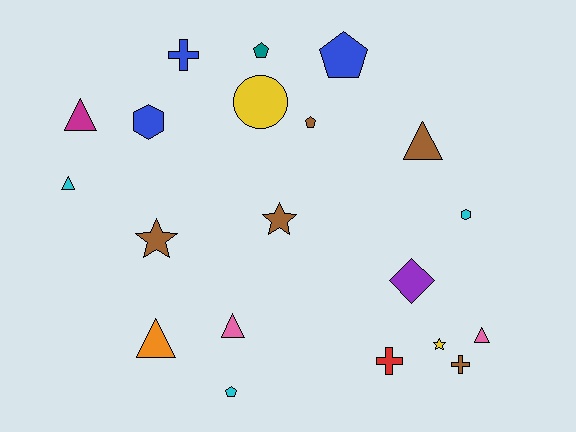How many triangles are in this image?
There are 6 triangles.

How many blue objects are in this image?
There are 3 blue objects.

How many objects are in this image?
There are 20 objects.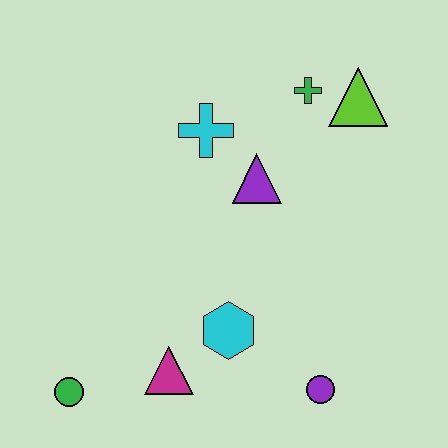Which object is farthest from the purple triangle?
The green circle is farthest from the purple triangle.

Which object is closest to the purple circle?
The cyan hexagon is closest to the purple circle.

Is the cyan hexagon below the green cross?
Yes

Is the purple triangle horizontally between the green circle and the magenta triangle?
No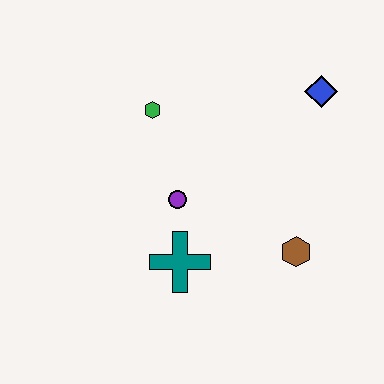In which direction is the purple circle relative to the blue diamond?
The purple circle is to the left of the blue diamond.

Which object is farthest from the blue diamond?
The teal cross is farthest from the blue diamond.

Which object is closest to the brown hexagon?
The teal cross is closest to the brown hexagon.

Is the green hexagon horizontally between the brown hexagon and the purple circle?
No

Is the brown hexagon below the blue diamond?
Yes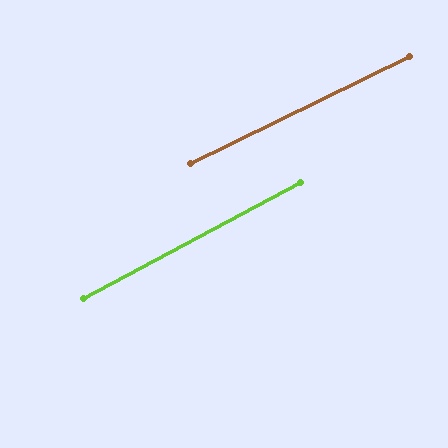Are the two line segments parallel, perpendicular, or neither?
Parallel — their directions differ by only 2.0°.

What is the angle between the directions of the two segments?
Approximately 2 degrees.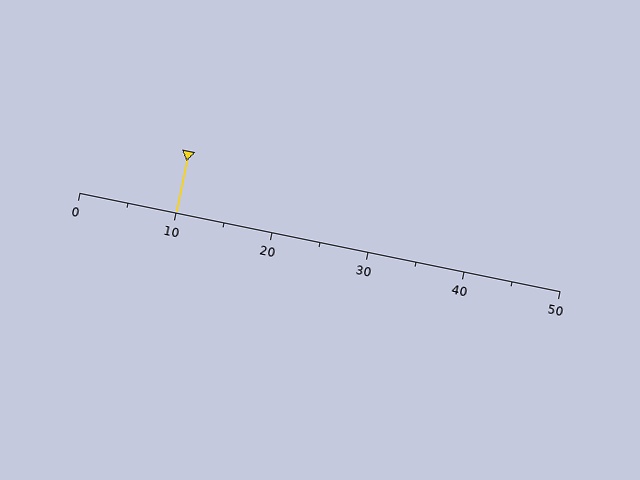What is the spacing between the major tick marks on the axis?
The major ticks are spaced 10 apart.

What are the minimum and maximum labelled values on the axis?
The axis runs from 0 to 50.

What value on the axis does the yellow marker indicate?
The marker indicates approximately 10.